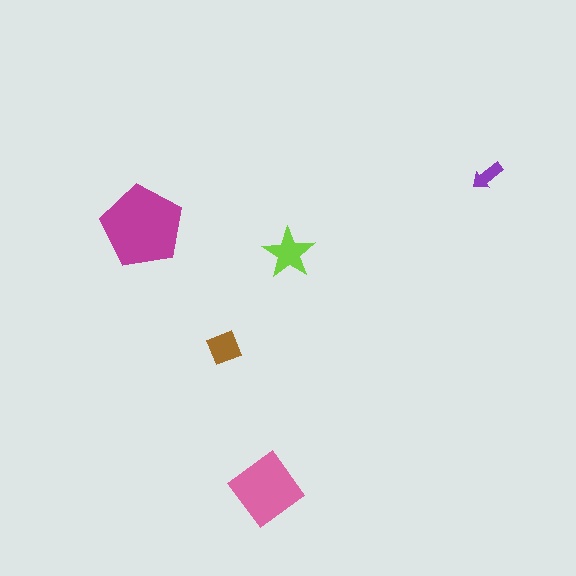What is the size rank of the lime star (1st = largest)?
3rd.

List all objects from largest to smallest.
The magenta pentagon, the pink diamond, the lime star, the brown diamond, the purple arrow.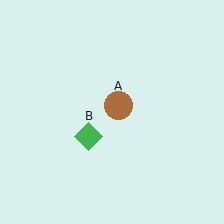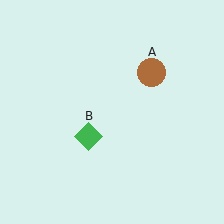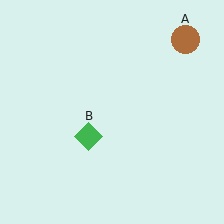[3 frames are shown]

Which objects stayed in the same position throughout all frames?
Green diamond (object B) remained stationary.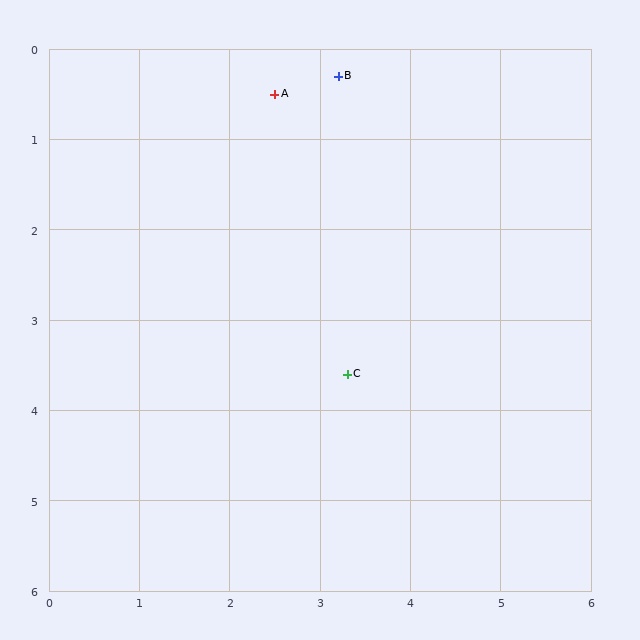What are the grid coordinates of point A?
Point A is at approximately (2.5, 0.5).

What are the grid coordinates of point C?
Point C is at approximately (3.3, 3.6).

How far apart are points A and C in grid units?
Points A and C are about 3.2 grid units apart.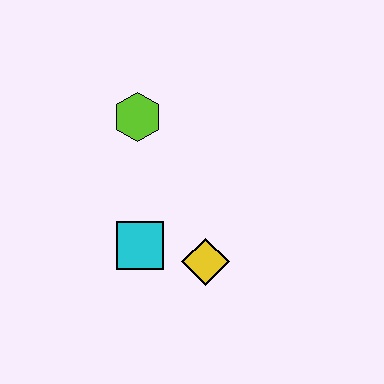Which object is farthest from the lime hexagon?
The yellow diamond is farthest from the lime hexagon.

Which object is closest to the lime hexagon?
The cyan square is closest to the lime hexagon.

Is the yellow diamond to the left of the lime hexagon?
No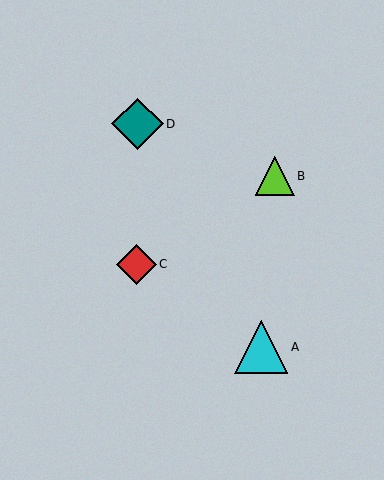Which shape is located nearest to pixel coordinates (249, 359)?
The cyan triangle (labeled A) at (261, 347) is nearest to that location.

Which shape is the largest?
The cyan triangle (labeled A) is the largest.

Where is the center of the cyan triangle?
The center of the cyan triangle is at (261, 347).